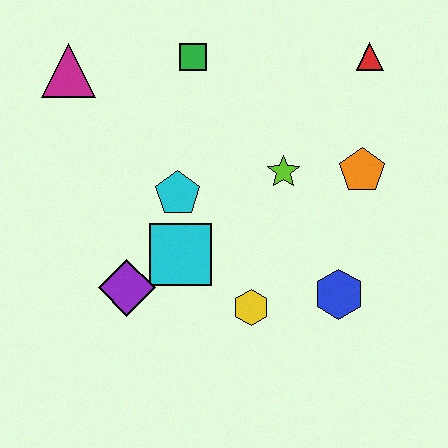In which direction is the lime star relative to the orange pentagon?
The lime star is to the left of the orange pentagon.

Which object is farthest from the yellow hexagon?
The magenta triangle is farthest from the yellow hexagon.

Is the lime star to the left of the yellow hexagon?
No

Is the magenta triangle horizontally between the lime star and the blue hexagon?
No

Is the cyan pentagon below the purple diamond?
No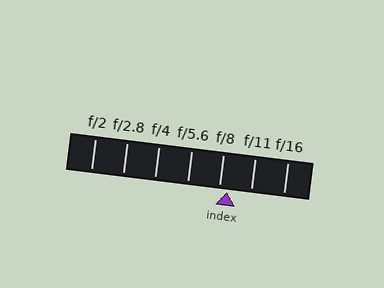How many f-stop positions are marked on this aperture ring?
There are 7 f-stop positions marked.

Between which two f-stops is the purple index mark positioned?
The index mark is between f/8 and f/11.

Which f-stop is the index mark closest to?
The index mark is closest to f/8.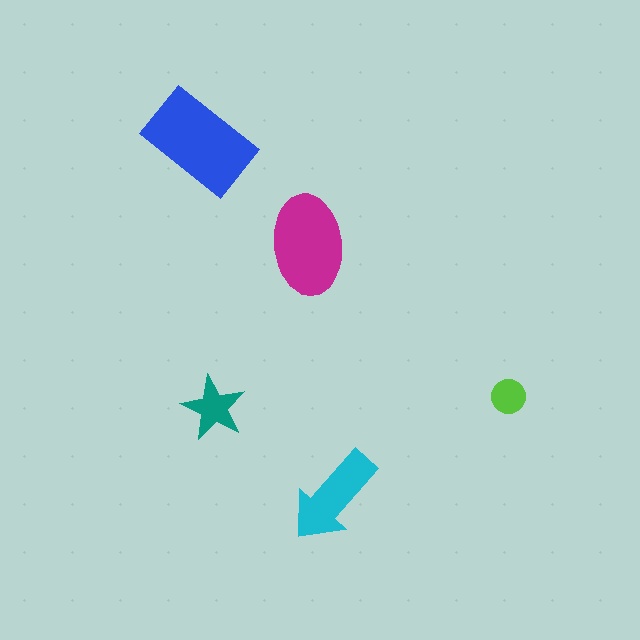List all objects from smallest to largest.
The lime circle, the teal star, the cyan arrow, the magenta ellipse, the blue rectangle.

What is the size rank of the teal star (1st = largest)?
4th.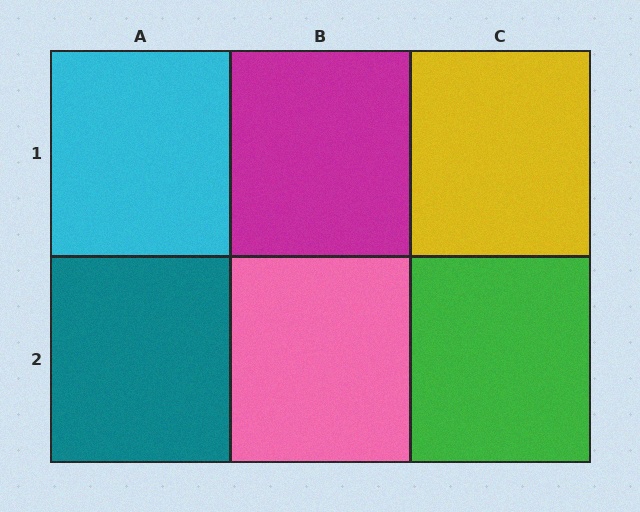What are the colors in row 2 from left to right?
Teal, pink, green.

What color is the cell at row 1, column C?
Yellow.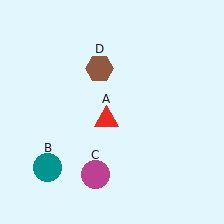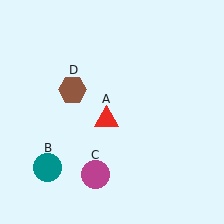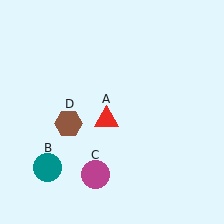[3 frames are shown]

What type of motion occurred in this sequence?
The brown hexagon (object D) rotated counterclockwise around the center of the scene.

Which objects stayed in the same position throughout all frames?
Red triangle (object A) and teal circle (object B) and magenta circle (object C) remained stationary.